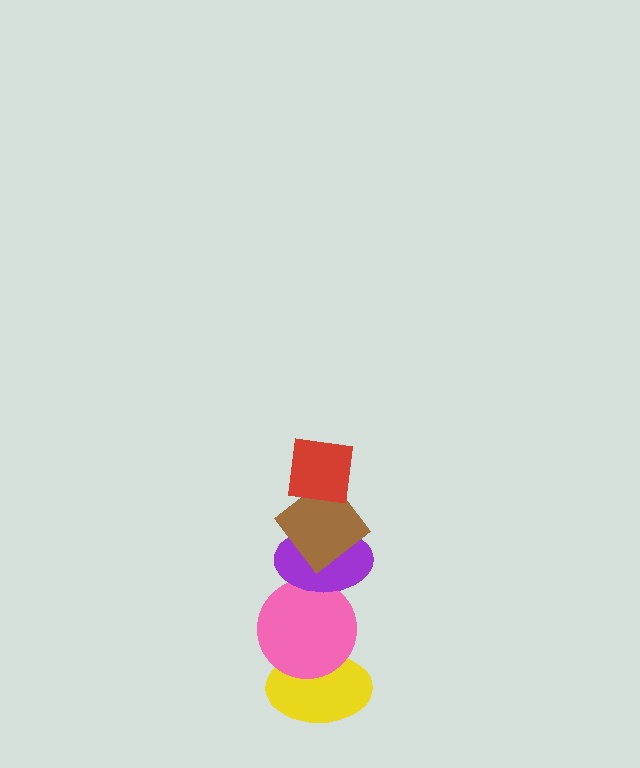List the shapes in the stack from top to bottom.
From top to bottom: the red square, the brown diamond, the purple ellipse, the pink circle, the yellow ellipse.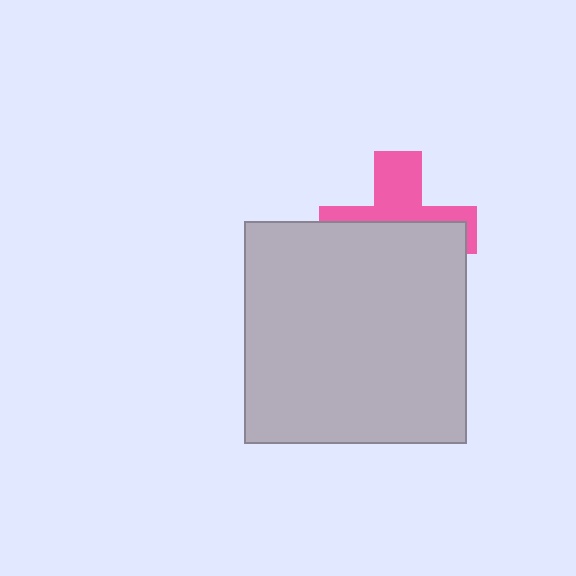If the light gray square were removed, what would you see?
You would see the complete pink cross.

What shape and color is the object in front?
The object in front is a light gray square.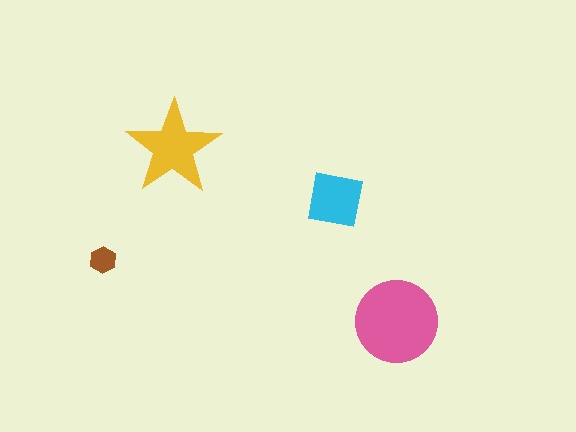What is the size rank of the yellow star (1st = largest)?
2nd.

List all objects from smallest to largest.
The brown hexagon, the cyan square, the yellow star, the pink circle.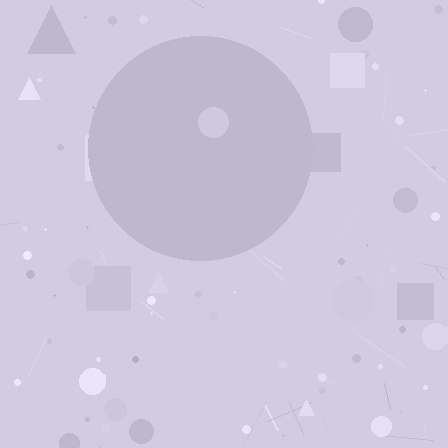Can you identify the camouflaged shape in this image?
The camouflaged shape is a circle.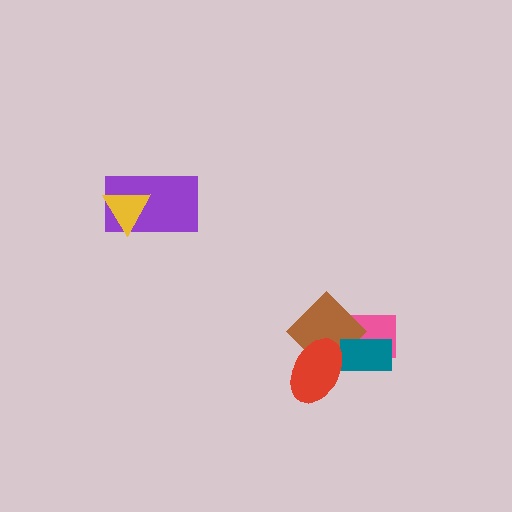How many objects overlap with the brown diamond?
3 objects overlap with the brown diamond.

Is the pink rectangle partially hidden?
Yes, it is partially covered by another shape.